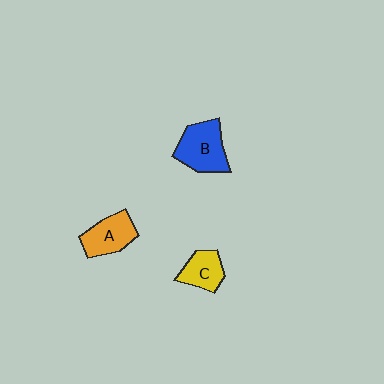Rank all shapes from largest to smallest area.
From largest to smallest: B (blue), A (orange), C (yellow).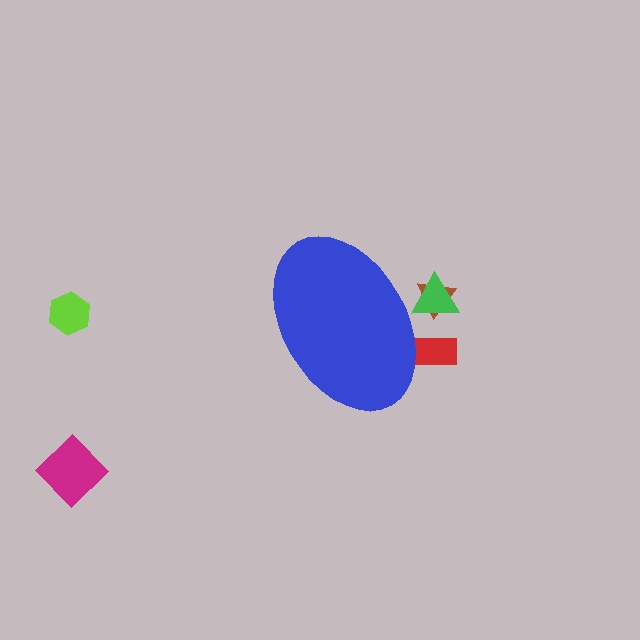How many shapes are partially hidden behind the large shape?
3 shapes are partially hidden.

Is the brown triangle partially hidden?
Yes, the brown triangle is partially hidden behind the blue ellipse.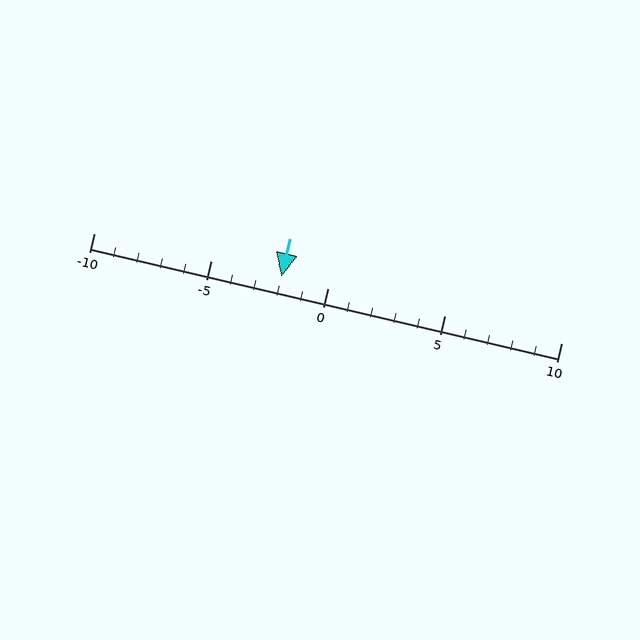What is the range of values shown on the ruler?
The ruler shows values from -10 to 10.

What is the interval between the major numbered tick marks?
The major tick marks are spaced 5 units apart.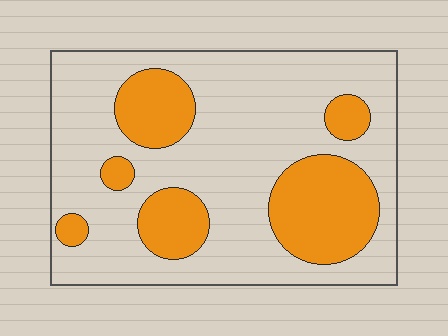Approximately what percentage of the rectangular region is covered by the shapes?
Approximately 30%.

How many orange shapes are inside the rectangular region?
6.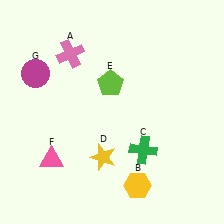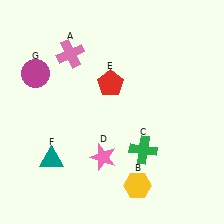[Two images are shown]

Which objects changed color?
D changed from yellow to pink. E changed from lime to red. F changed from pink to teal.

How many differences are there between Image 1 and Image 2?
There are 3 differences between the two images.